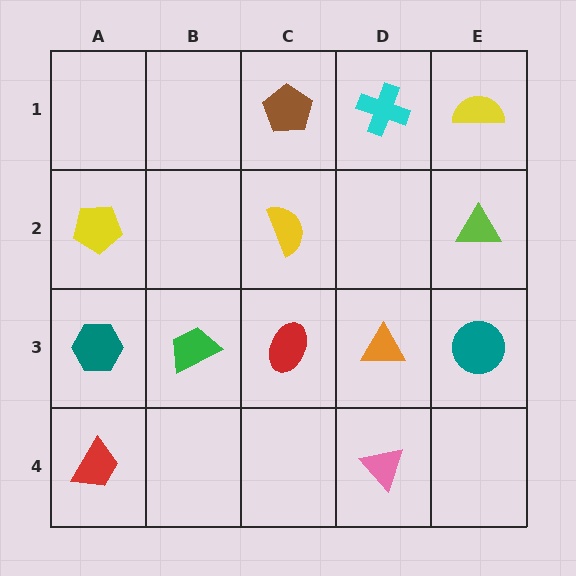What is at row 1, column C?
A brown pentagon.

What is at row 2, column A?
A yellow pentagon.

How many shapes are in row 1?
3 shapes.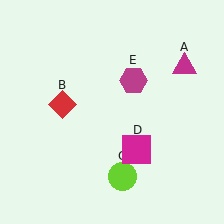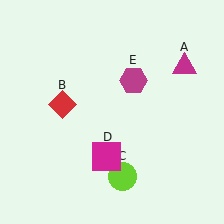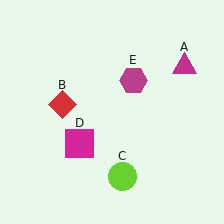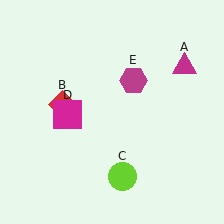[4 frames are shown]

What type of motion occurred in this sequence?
The magenta square (object D) rotated clockwise around the center of the scene.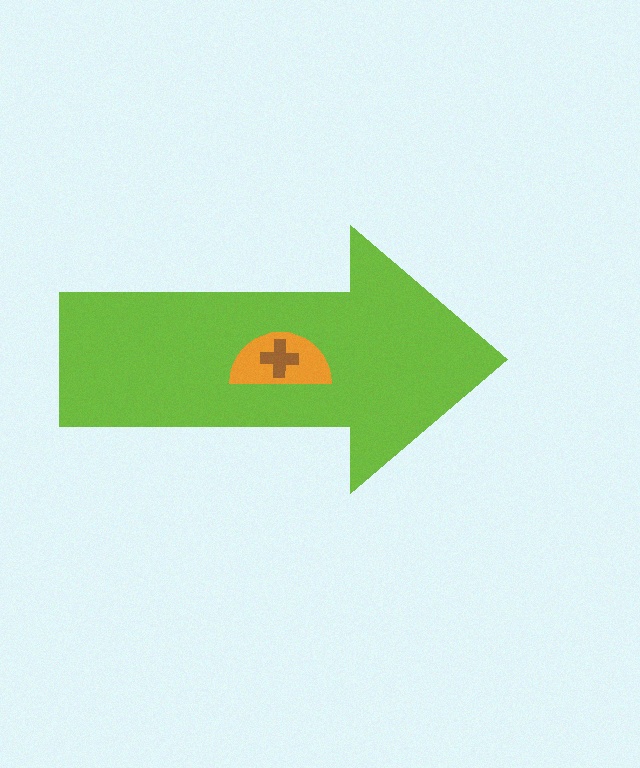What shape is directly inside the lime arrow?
The orange semicircle.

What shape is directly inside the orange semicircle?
The brown cross.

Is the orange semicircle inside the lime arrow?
Yes.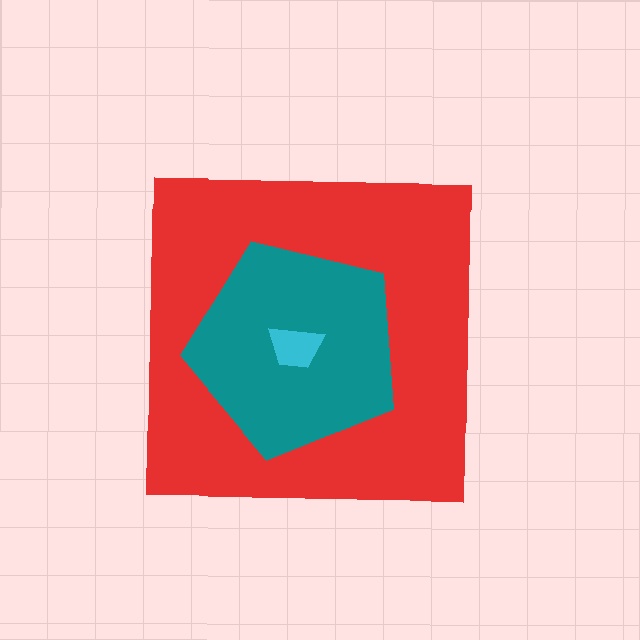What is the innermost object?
The cyan trapezoid.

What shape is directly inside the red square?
The teal pentagon.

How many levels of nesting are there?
3.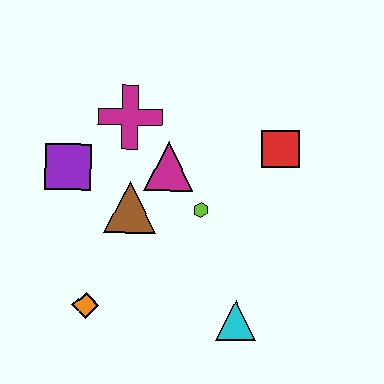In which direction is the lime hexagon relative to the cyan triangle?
The lime hexagon is above the cyan triangle.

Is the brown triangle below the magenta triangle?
Yes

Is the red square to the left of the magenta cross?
No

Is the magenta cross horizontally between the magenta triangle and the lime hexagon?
No